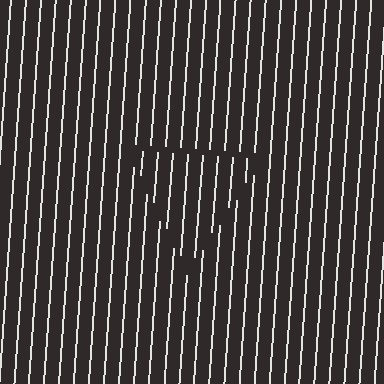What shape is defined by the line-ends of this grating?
An illusory triangle. The interior of the shape contains the same grating, shifted by half a period — the contour is defined by the phase discontinuity where line-ends from the inner and outer gratings abut.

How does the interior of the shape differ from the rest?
The interior of the shape contains the same grating, shifted by half a period — the contour is defined by the phase discontinuity where line-ends from the inner and outer gratings abut.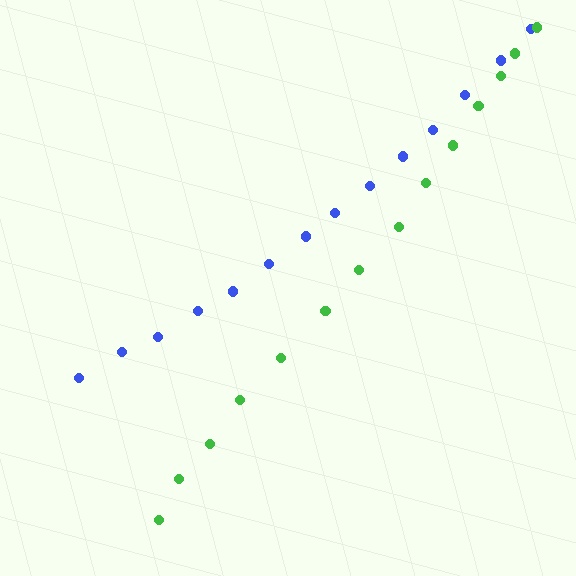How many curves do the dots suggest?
There are 2 distinct paths.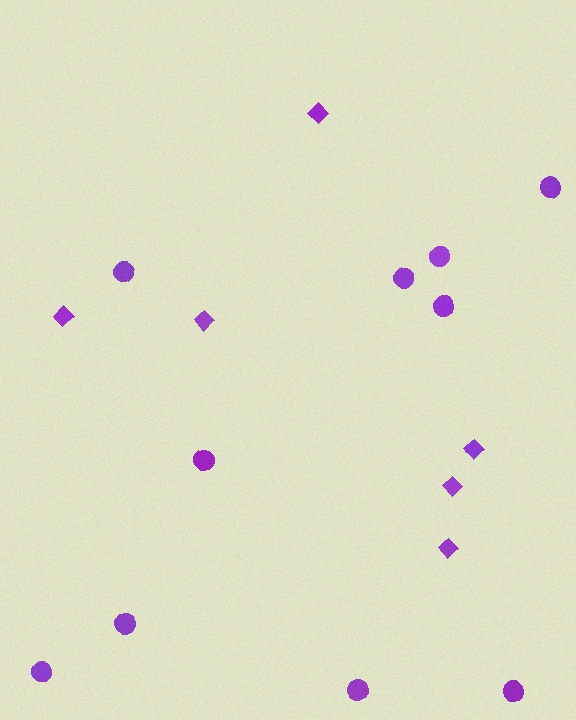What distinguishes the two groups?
There are 2 groups: one group of diamonds (6) and one group of circles (10).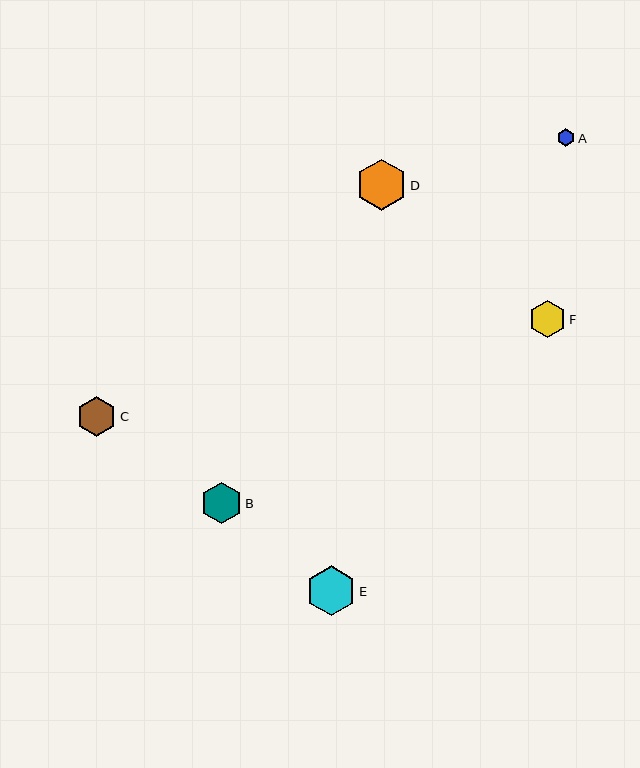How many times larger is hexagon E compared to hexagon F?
Hexagon E is approximately 1.3 times the size of hexagon F.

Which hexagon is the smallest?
Hexagon A is the smallest with a size of approximately 18 pixels.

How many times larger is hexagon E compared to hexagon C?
Hexagon E is approximately 1.3 times the size of hexagon C.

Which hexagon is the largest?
Hexagon D is the largest with a size of approximately 51 pixels.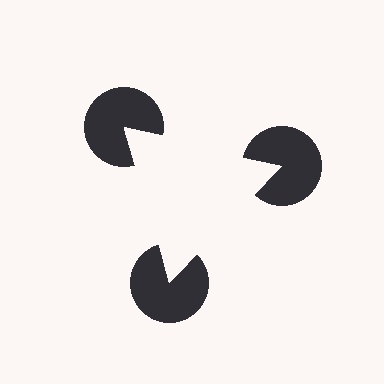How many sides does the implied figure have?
3 sides.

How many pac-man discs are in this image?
There are 3 — one at each vertex of the illusory triangle.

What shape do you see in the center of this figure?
An illusory triangle — its edges are inferred from the aligned wedge cuts in the pac-man discs, not physically drawn.